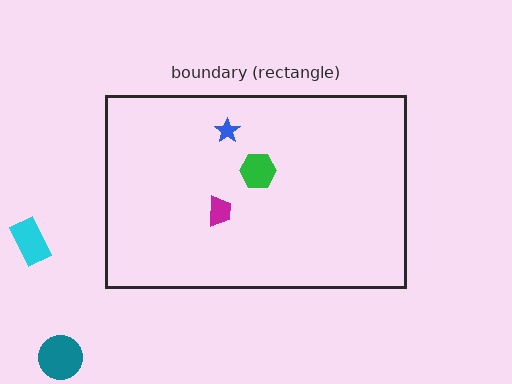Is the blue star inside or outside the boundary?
Inside.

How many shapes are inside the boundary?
3 inside, 2 outside.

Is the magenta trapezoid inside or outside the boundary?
Inside.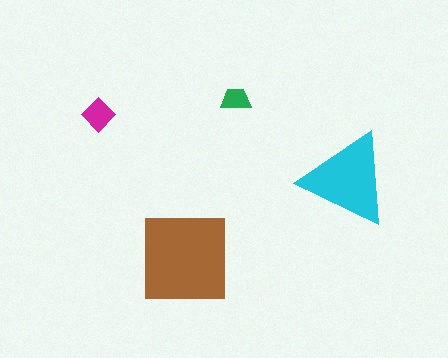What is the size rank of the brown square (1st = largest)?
1st.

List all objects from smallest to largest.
The green trapezoid, the magenta diamond, the cyan triangle, the brown square.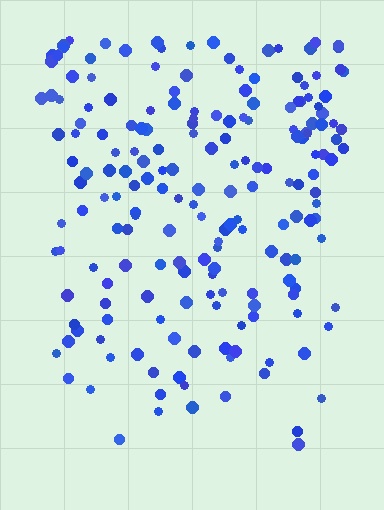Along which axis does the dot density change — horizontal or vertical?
Vertical.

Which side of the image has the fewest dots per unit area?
The bottom.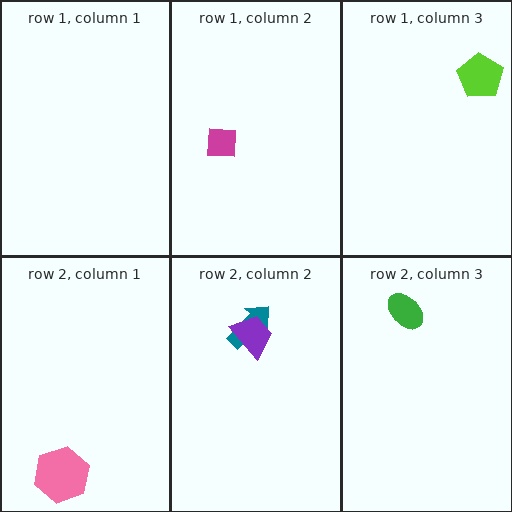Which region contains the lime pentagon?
The row 1, column 3 region.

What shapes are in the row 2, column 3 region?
The green ellipse.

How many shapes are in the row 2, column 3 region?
1.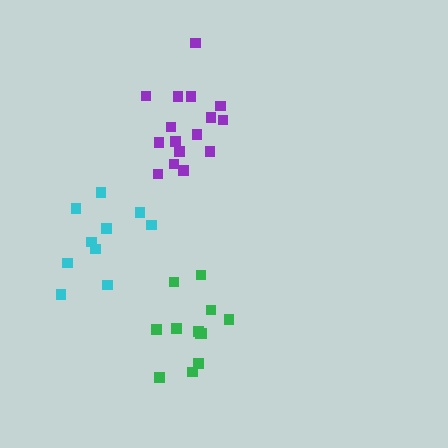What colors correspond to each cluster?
The clusters are colored: green, cyan, purple.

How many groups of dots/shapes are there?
There are 3 groups.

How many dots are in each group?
Group 1: 12 dots, Group 2: 10 dots, Group 3: 16 dots (38 total).